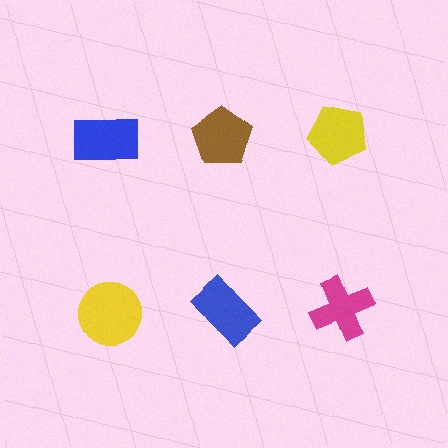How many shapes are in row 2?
3 shapes.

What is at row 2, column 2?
A blue rectangle.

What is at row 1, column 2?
A brown pentagon.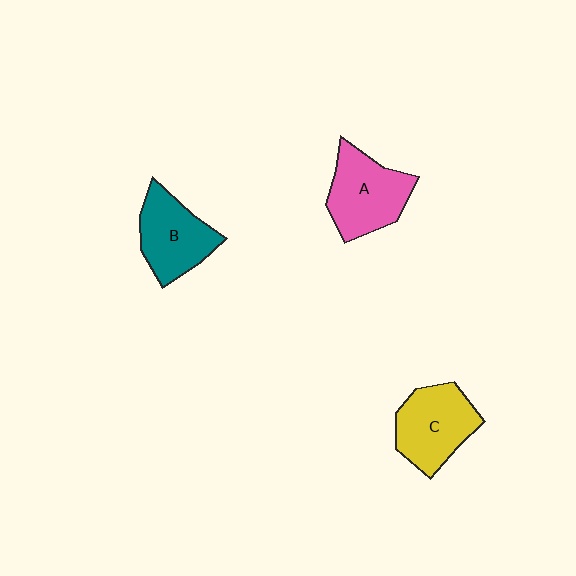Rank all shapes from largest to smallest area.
From largest to smallest: A (pink), C (yellow), B (teal).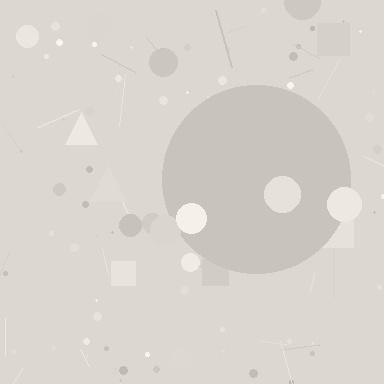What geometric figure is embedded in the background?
A circle is embedded in the background.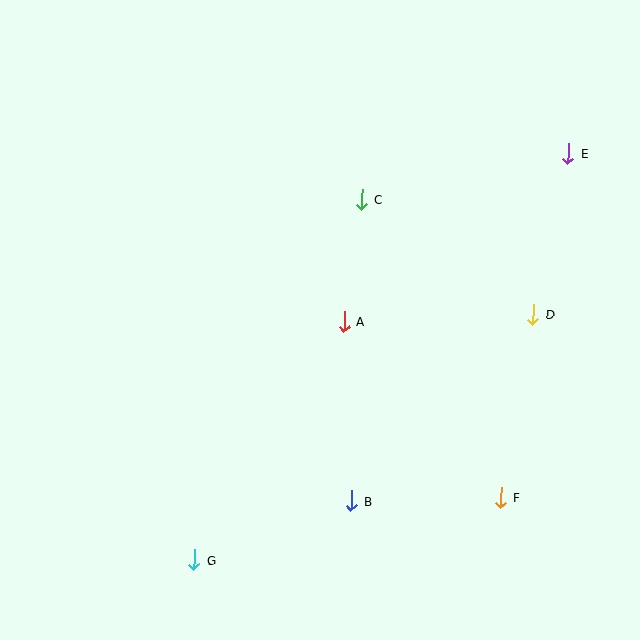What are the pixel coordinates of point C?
Point C is at (362, 199).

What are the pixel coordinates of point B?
Point B is at (352, 500).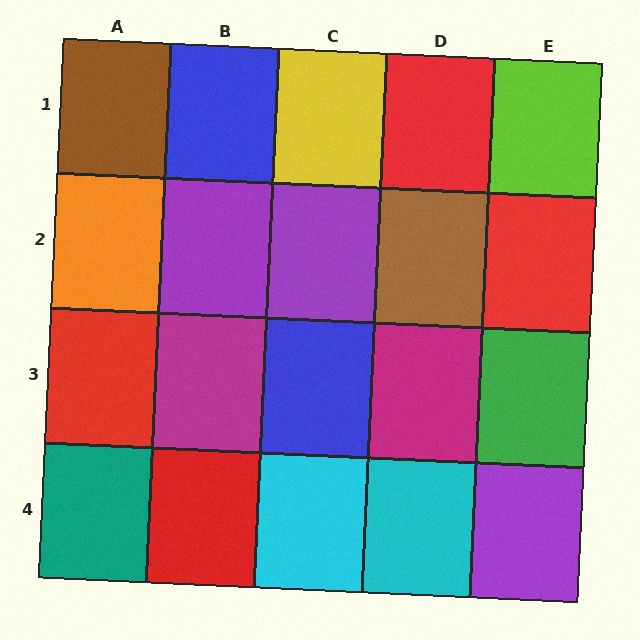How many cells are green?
1 cell is green.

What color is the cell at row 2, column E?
Red.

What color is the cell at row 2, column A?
Orange.